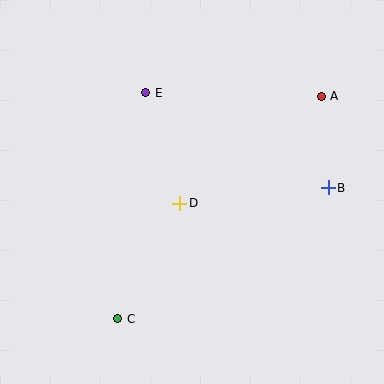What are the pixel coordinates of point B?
Point B is at (328, 188).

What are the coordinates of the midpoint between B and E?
The midpoint between B and E is at (237, 140).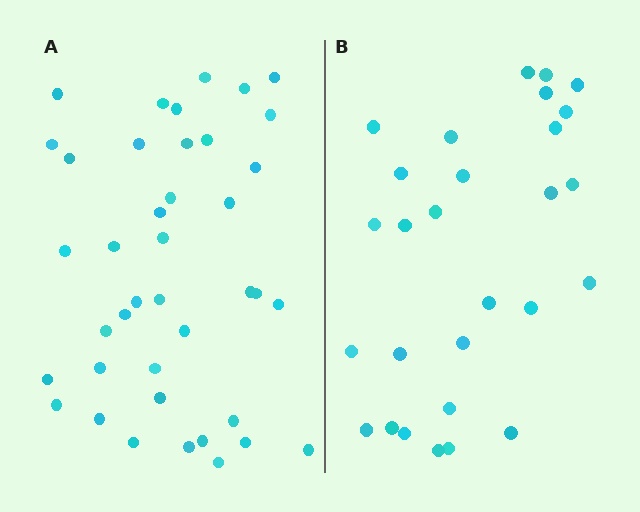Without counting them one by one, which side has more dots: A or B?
Region A (the left region) has more dots.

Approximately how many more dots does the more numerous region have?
Region A has roughly 12 or so more dots than region B.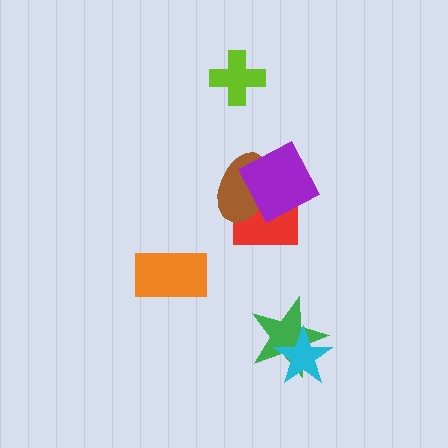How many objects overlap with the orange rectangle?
0 objects overlap with the orange rectangle.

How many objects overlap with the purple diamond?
2 objects overlap with the purple diamond.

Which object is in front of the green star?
The cyan star is in front of the green star.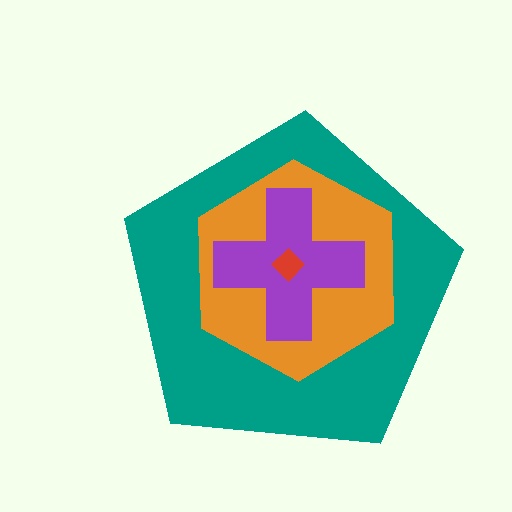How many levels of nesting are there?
4.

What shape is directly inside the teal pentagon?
The orange hexagon.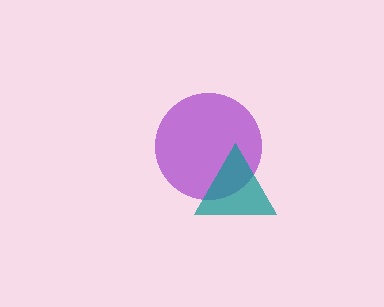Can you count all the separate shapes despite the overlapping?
Yes, there are 2 separate shapes.